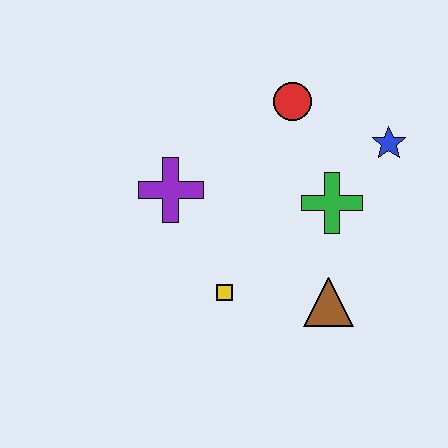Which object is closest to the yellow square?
The brown triangle is closest to the yellow square.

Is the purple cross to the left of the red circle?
Yes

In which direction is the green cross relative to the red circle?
The green cross is below the red circle.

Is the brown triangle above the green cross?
No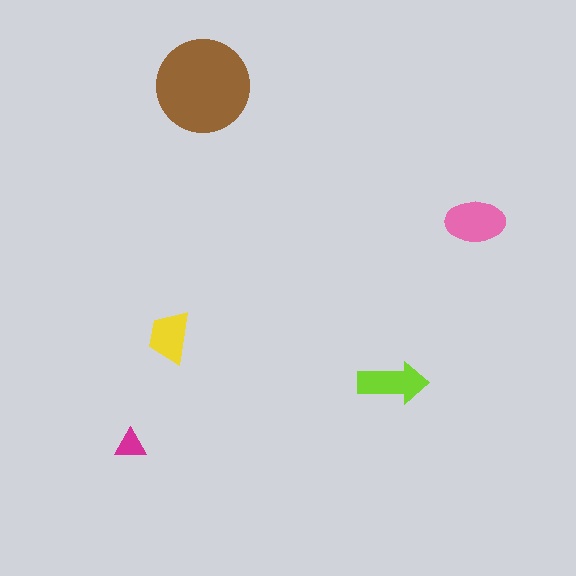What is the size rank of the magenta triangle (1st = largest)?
5th.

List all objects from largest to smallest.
The brown circle, the pink ellipse, the lime arrow, the yellow trapezoid, the magenta triangle.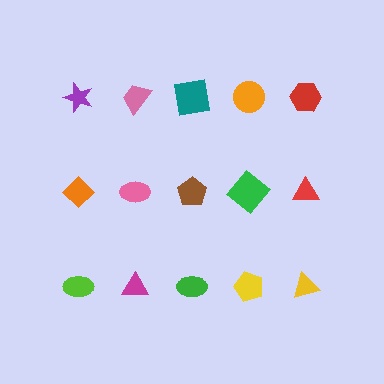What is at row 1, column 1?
A purple star.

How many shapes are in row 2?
5 shapes.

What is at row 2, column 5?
A red triangle.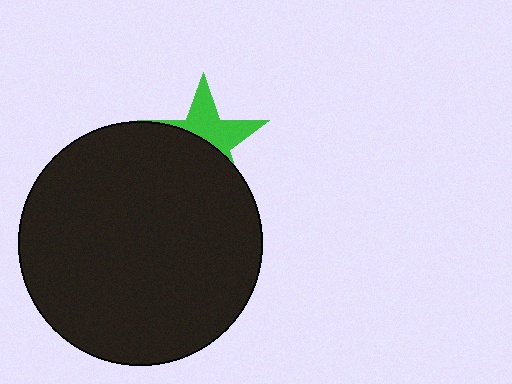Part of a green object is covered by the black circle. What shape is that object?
It is a star.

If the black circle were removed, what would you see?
You would see the complete green star.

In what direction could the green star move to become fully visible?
The green star could move up. That would shift it out from behind the black circle entirely.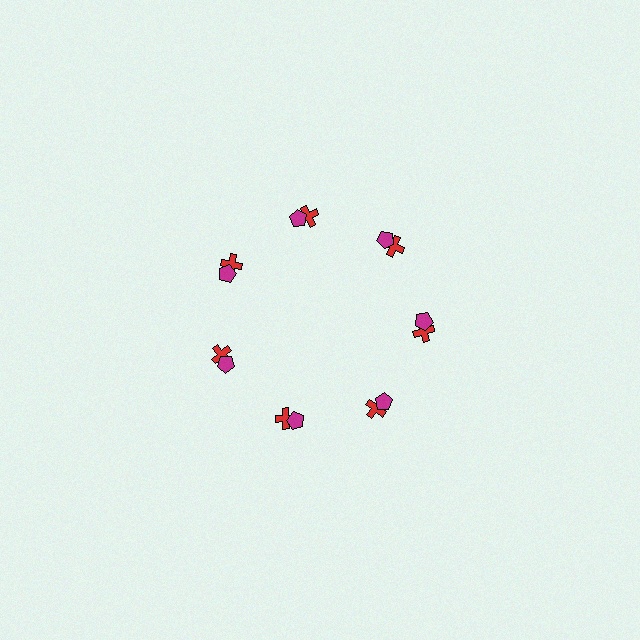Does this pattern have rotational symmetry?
Yes, this pattern has 7-fold rotational symmetry. It looks the same after rotating 51 degrees around the center.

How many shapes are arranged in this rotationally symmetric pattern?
There are 14 shapes, arranged in 7 groups of 2.